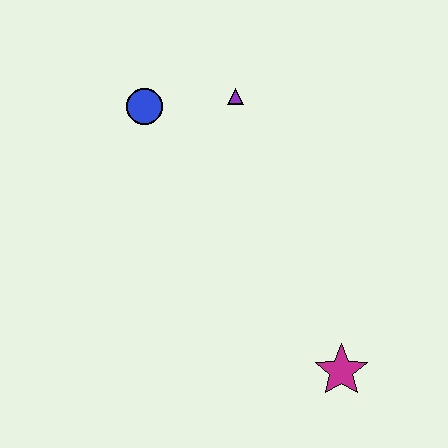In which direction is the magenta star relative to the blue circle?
The magenta star is below the blue circle.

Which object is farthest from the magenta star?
The blue circle is farthest from the magenta star.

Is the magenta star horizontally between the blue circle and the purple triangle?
No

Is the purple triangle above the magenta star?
Yes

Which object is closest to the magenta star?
The purple triangle is closest to the magenta star.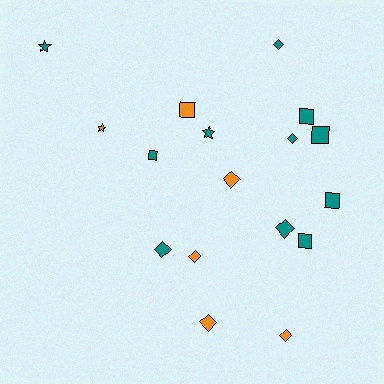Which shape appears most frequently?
Diamond, with 8 objects.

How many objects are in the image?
There are 17 objects.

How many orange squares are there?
There is 1 orange square.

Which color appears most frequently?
Teal, with 11 objects.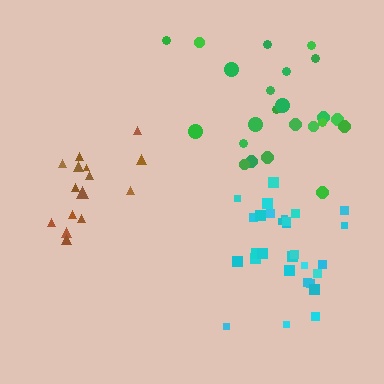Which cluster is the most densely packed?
Cyan.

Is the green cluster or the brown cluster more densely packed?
Brown.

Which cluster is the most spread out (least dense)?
Green.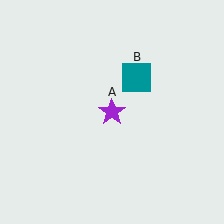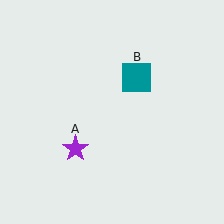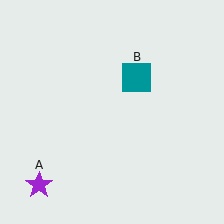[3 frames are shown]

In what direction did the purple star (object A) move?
The purple star (object A) moved down and to the left.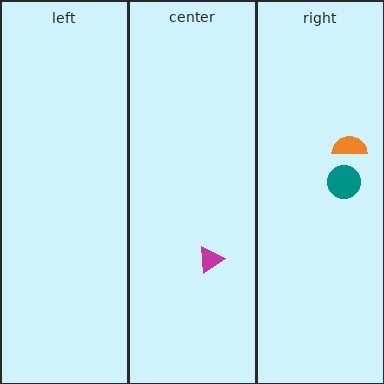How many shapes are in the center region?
1.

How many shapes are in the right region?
2.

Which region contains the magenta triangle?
The center region.